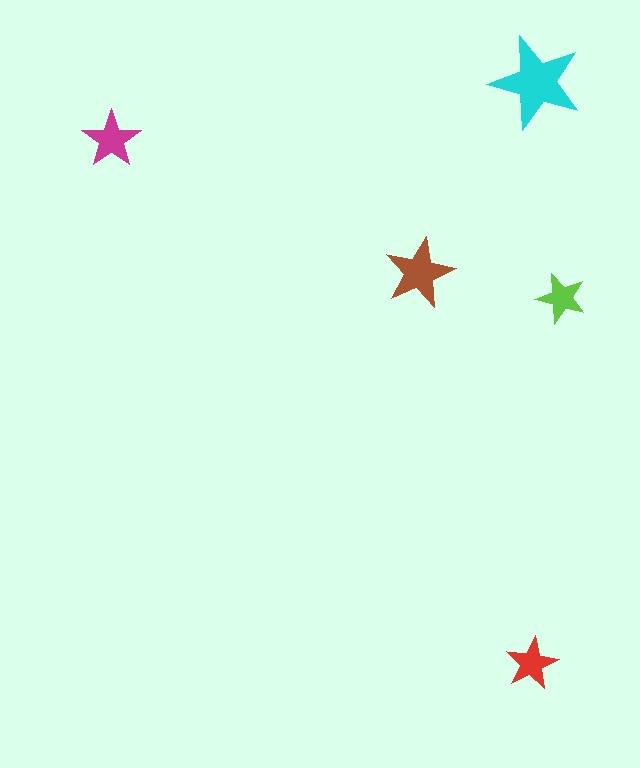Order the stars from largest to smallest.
the cyan one, the brown one, the magenta one, the red one, the lime one.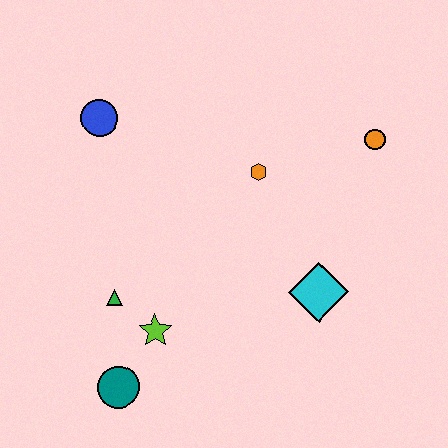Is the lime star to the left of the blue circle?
No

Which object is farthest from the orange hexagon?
The teal circle is farthest from the orange hexagon.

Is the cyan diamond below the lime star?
No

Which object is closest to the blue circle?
The orange hexagon is closest to the blue circle.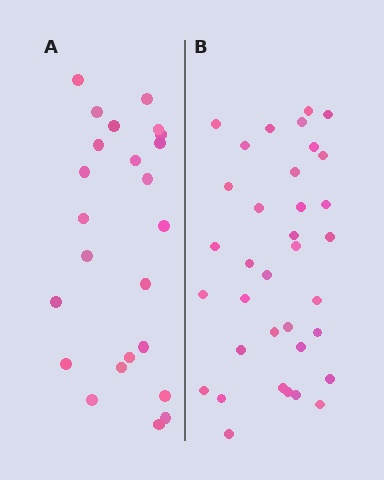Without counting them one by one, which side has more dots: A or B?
Region B (the right region) has more dots.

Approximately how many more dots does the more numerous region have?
Region B has roughly 12 or so more dots than region A.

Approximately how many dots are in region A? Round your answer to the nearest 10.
About 20 dots. (The exact count is 24, which rounds to 20.)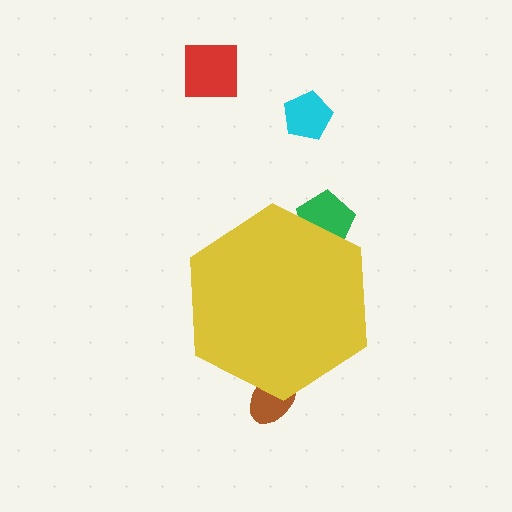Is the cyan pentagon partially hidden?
No, the cyan pentagon is fully visible.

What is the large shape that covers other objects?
A yellow hexagon.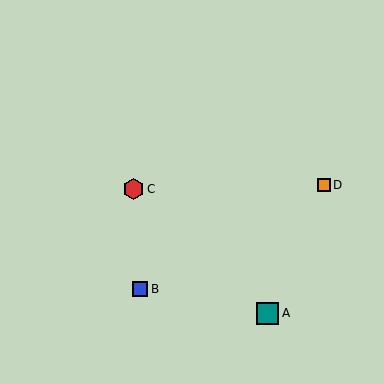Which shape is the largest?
The teal square (labeled A) is the largest.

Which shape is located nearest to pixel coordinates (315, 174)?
The orange square (labeled D) at (324, 185) is nearest to that location.